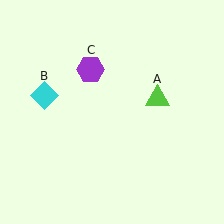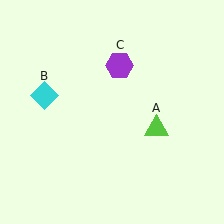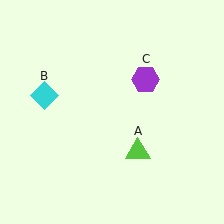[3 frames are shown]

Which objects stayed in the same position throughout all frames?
Cyan diamond (object B) remained stationary.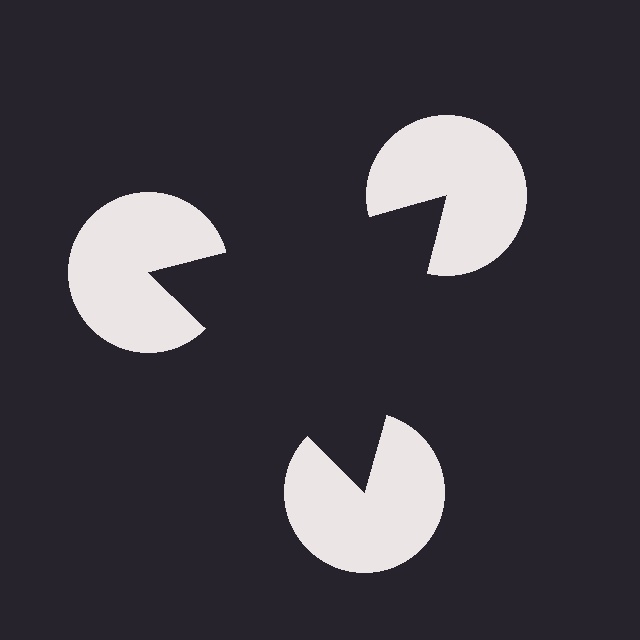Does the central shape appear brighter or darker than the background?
It typically appears slightly darker than the background, even though no actual brightness change is drawn.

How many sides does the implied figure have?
3 sides.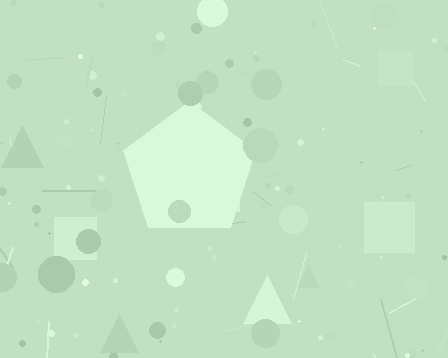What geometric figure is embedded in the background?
A pentagon is embedded in the background.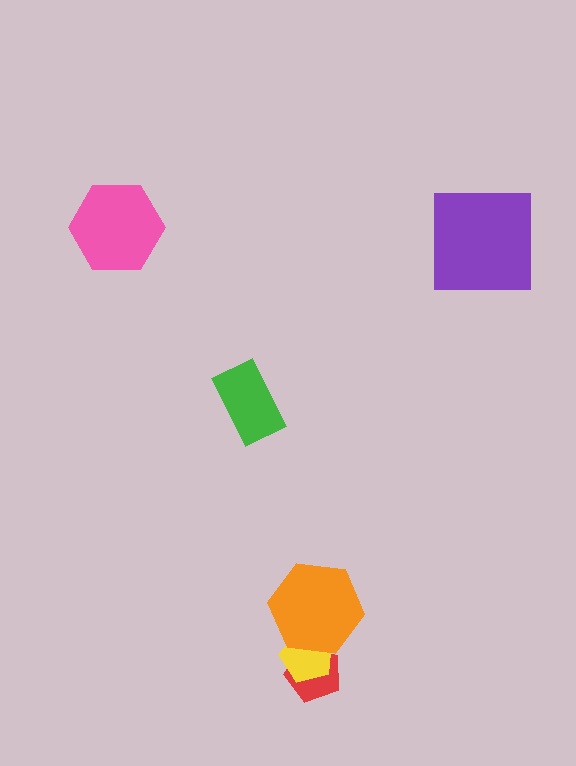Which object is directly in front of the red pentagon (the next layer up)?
The yellow pentagon is directly in front of the red pentagon.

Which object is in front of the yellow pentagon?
The orange hexagon is in front of the yellow pentagon.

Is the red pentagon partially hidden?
Yes, it is partially covered by another shape.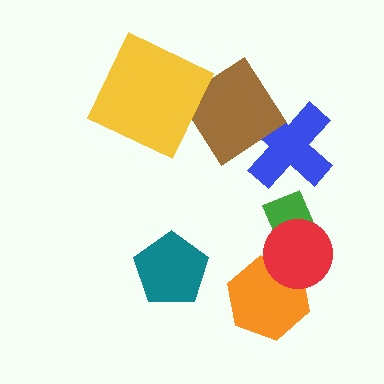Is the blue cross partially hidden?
Yes, it is partially covered by another shape.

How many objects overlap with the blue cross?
1 object overlaps with the blue cross.